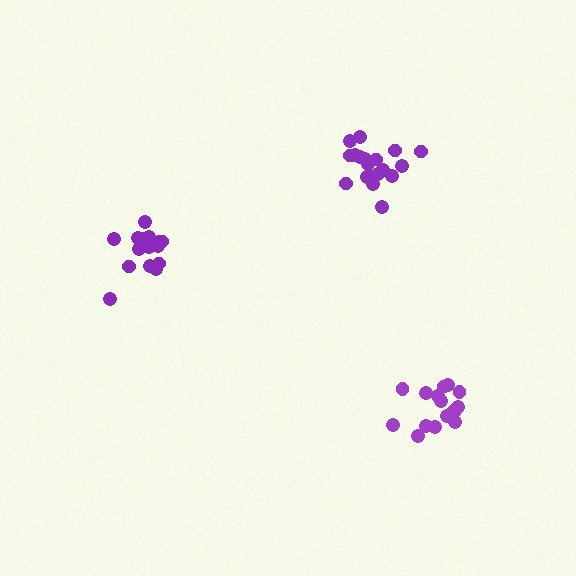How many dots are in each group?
Group 1: 17 dots, Group 2: 19 dots, Group 3: 16 dots (52 total).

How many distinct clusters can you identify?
There are 3 distinct clusters.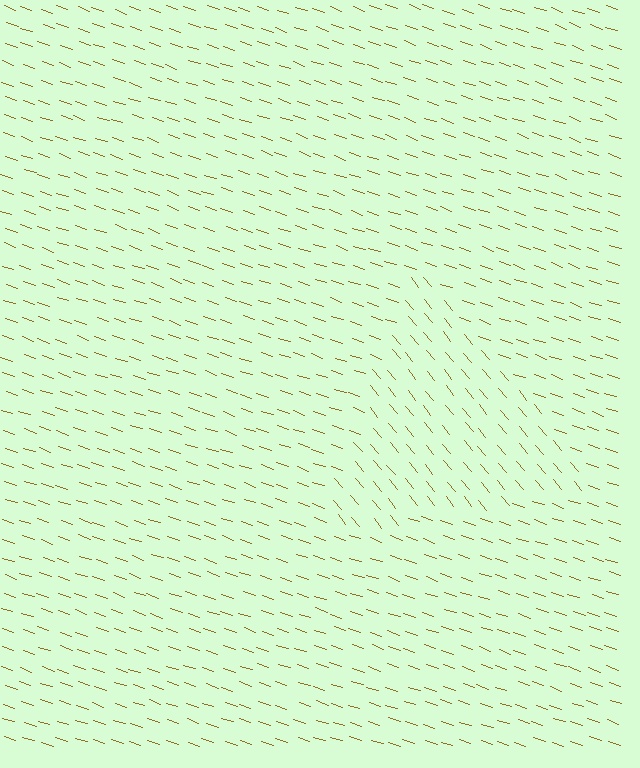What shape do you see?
I see a triangle.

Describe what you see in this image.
The image is filled with small brown line segments. A triangle region in the image has lines oriented differently from the surrounding lines, creating a visible texture boundary.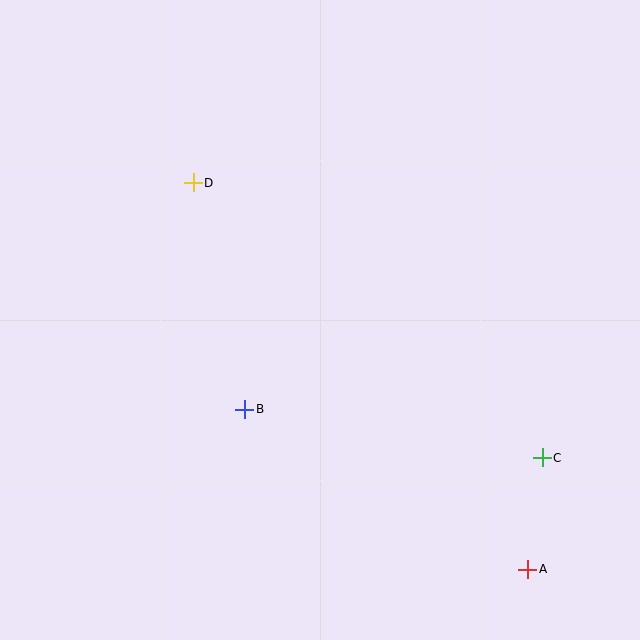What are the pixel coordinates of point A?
Point A is at (528, 569).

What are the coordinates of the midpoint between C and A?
The midpoint between C and A is at (535, 514).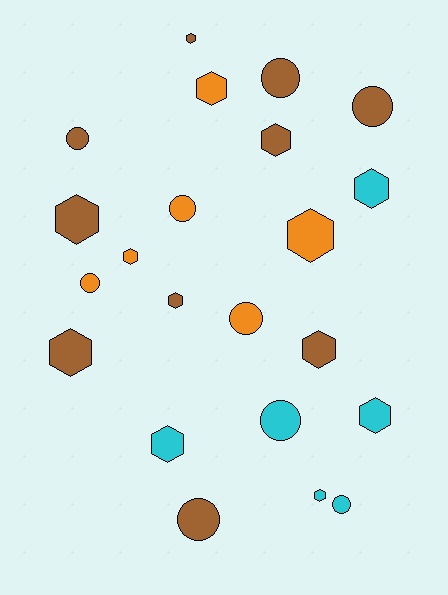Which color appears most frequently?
Brown, with 10 objects.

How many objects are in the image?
There are 22 objects.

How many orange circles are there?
There are 3 orange circles.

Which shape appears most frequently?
Hexagon, with 13 objects.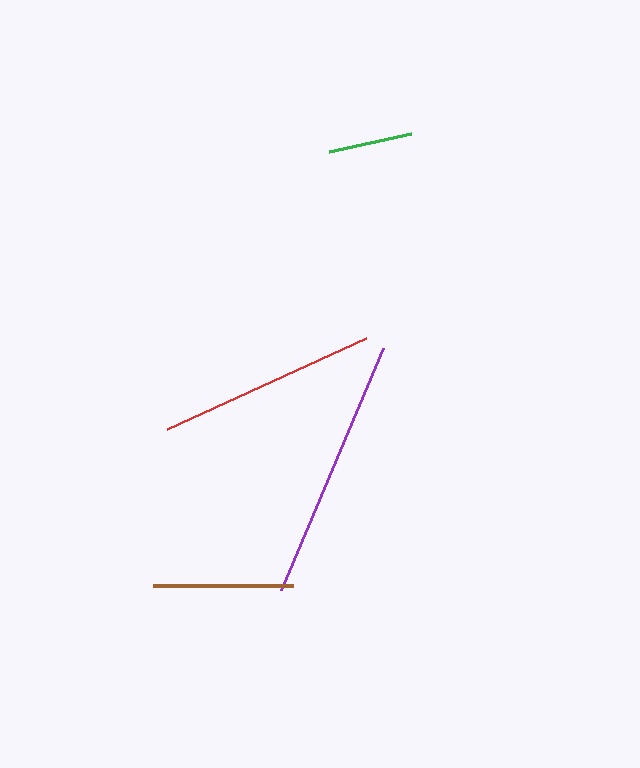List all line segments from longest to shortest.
From longest to shortest: purple, red, brown, green.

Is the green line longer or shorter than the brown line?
The brown line is longer than the green line.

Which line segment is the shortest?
The green line is the shortest at approximately 84 pixels.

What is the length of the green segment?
The green segment is approximately 84 pixels long.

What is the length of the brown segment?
The brown segment is approximately 140 pixels long.